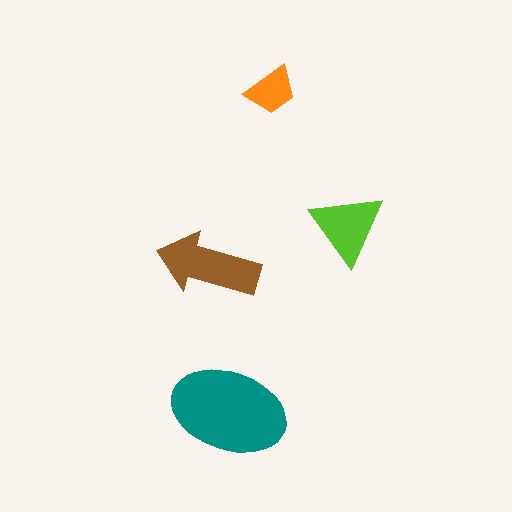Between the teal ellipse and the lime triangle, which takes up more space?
The teal ellipse.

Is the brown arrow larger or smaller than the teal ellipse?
Smaller.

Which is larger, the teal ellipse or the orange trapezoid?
The teal ellipse.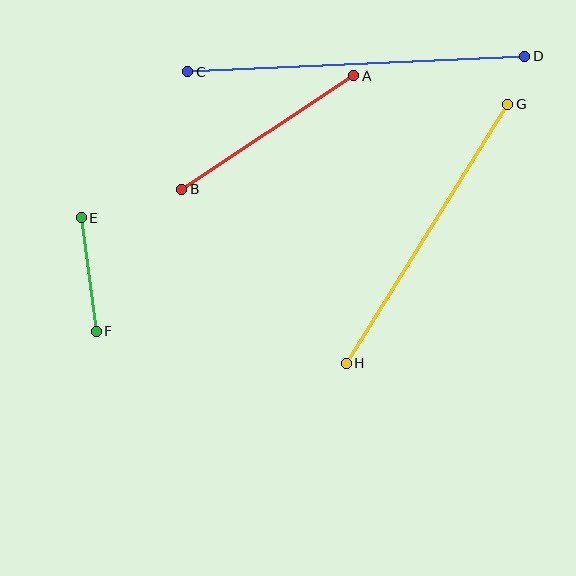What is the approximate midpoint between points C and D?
The midpoint is at approximately (356, 64) pixels.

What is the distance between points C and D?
The distance is approximately 337 pixels.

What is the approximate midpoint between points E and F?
The midpoint is at approximately (89, 274) pixels.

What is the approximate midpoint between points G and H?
The midpoint is at approximately (427, 234) pixels.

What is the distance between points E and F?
The distance is approximately 114 pixels.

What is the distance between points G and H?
The distance is approximately 305 pixels.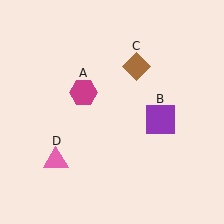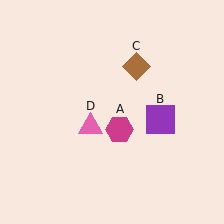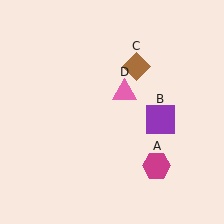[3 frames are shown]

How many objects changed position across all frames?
2 objects changed position: magenta hexagon (object A), pink triangle (object D).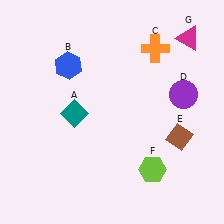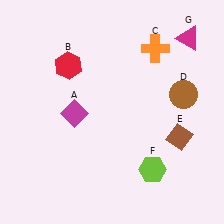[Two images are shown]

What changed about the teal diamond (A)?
In Image 1, A is teal. In Image 2, it changed to magenta.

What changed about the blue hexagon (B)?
In Image 1, B is blue. In Image 2, it changed to red.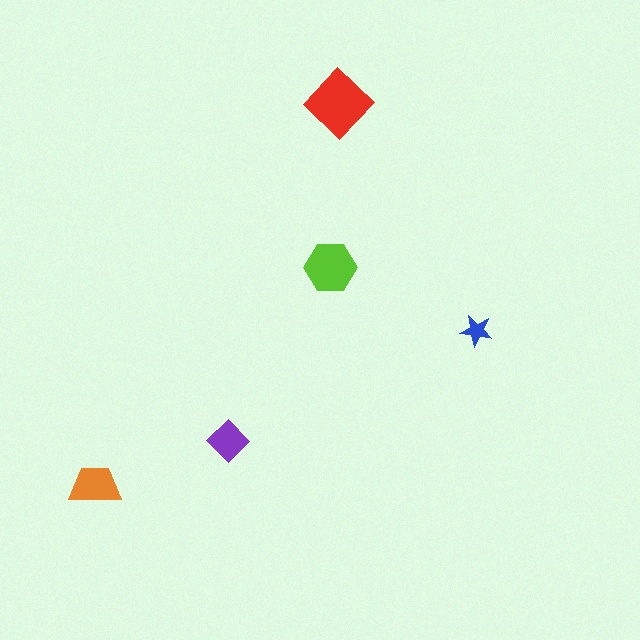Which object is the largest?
The red diamond.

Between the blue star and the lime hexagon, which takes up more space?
The lime hexagon.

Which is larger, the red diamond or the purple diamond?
The red diamond.